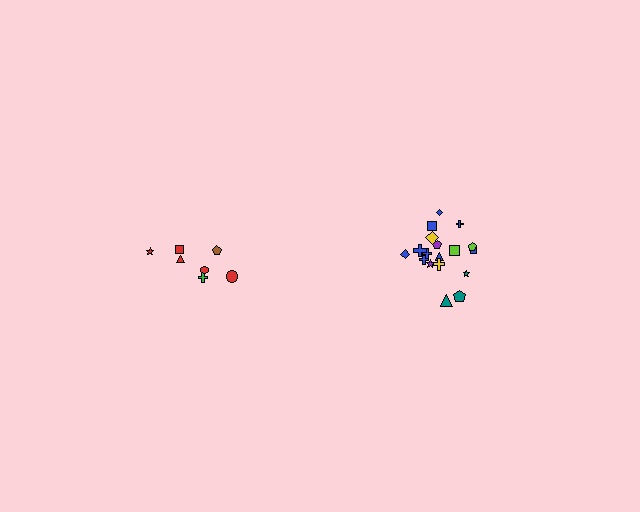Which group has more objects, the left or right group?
The right group.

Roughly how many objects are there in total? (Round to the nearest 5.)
Roughly 25 objects in total.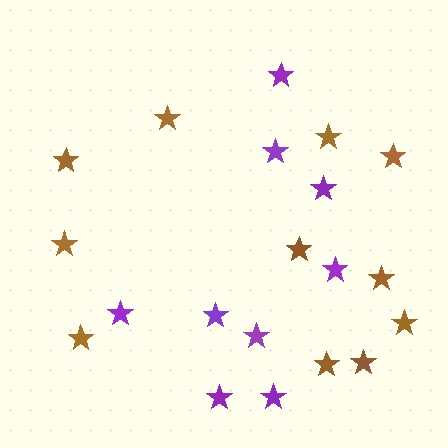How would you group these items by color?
There are 2 groups: one group of purple stars (9) and one group of brown stars (11).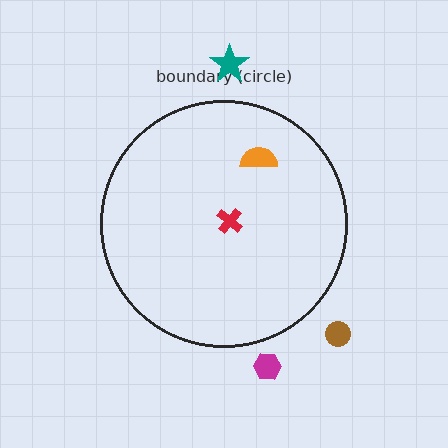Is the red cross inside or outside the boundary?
Inside.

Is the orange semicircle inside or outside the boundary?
Inside.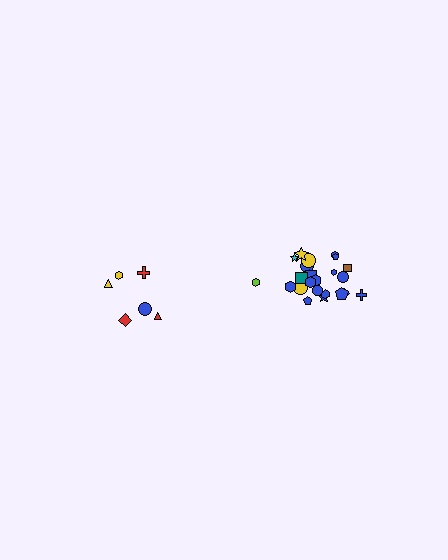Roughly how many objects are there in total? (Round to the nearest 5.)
Roughly 30 objects in total.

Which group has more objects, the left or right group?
The right group.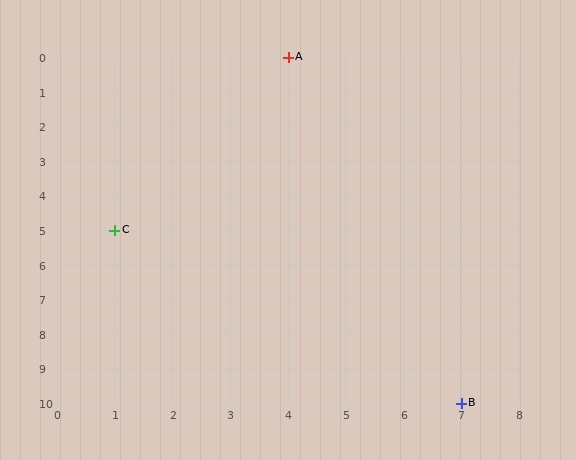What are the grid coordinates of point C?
Point C is at grid coordinates (1, 5).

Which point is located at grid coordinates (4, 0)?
Point A is at (4, 0).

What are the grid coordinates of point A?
Point A is at grid coordinates (4, 0).